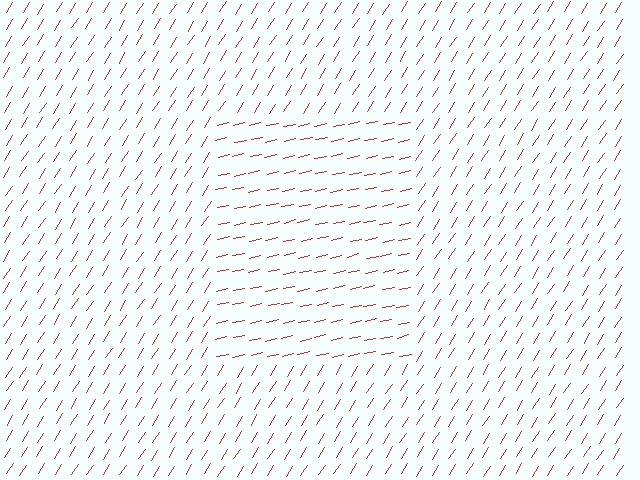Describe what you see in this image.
The image is filled with small red line segments. A rectangle region in the image has lines oriented differently from the surrounding lines, creating a visible texture boundary.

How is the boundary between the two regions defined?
The boundary is defined purely by a change in line orientation (approximately 45 degrees difference). All lines are the same color and thickness.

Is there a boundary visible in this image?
Yes, there is a texture boundary formed by a change in line orientation.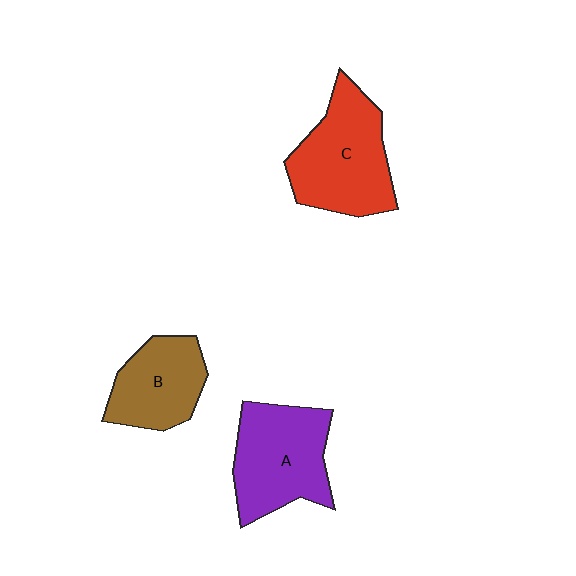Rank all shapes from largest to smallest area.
From largest to smallest: C (red), A (purple), B (brown).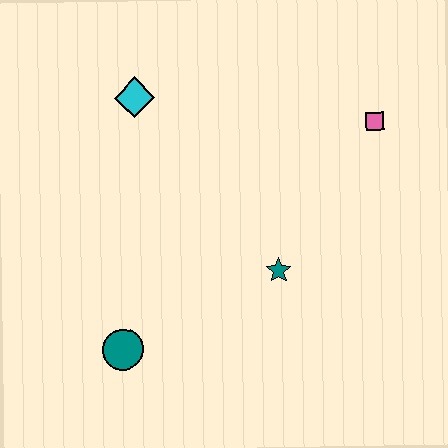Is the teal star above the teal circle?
Yes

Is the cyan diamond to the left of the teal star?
Yes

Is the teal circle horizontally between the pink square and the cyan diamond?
No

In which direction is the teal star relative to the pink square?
The teal star is below the pink square.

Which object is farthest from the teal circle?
The pink square is farthest from the teal circle.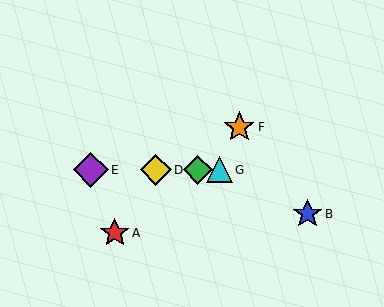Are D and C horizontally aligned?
Yes, both are at y≈170.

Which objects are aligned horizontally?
Objects C, D, E, G are aligned horizontally.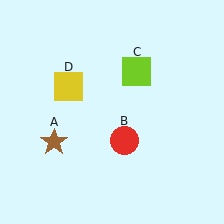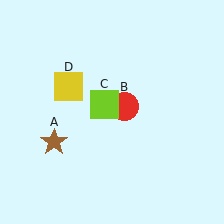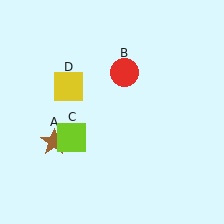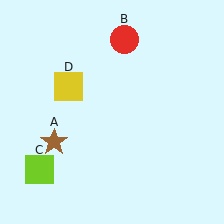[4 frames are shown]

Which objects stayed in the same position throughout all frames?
Brown star (object A) and yellow square (object D) remained stationary.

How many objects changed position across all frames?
2 objects changed position: red circle (object B), lime square (object C).